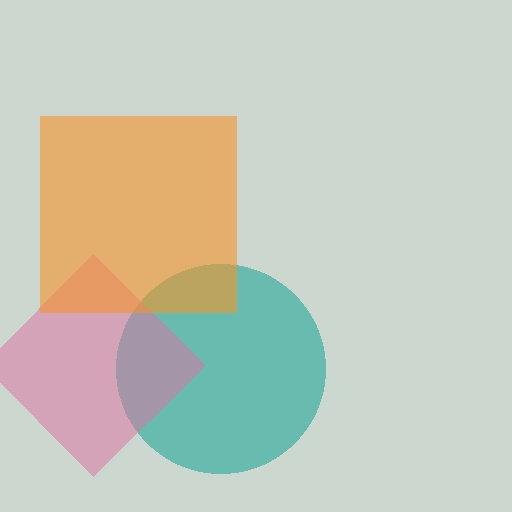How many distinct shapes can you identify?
There are 3 distinct shapes: a teal circle, a pink diamond, an orange square.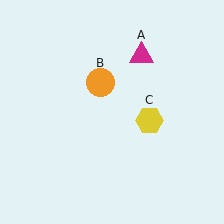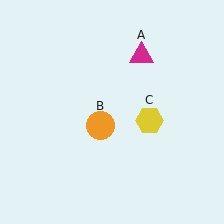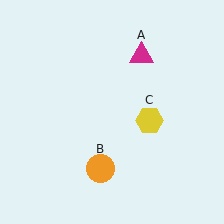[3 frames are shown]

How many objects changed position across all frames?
1 object changed position: orange circle (object B).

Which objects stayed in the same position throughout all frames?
Magenta triangle (object A) and yellow hexagon (object C) remained stationary.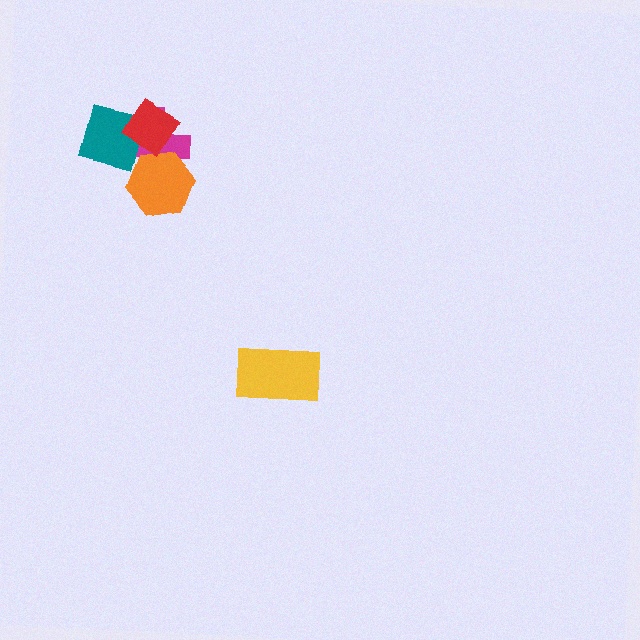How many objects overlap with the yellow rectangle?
0 objects overlap with the yellow rectangle.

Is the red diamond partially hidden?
No, no other shape covers it.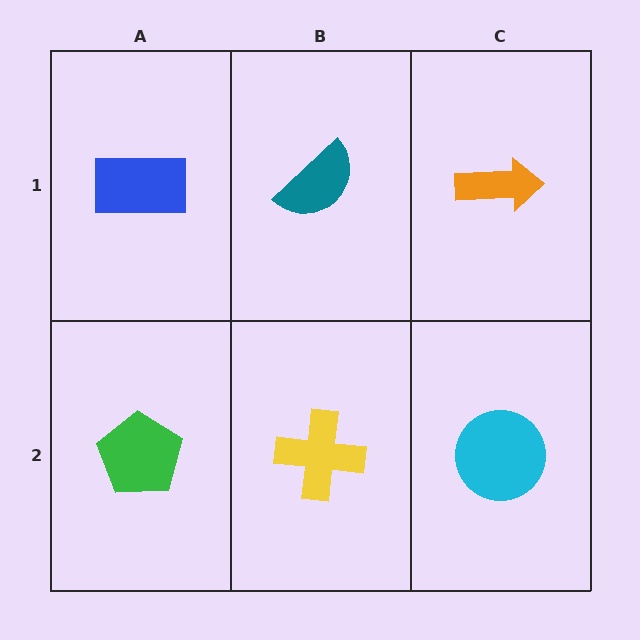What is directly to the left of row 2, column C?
A yellow cross.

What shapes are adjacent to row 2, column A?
A blue rectangle (row 1, column A), a yellow cross (row 2, column B).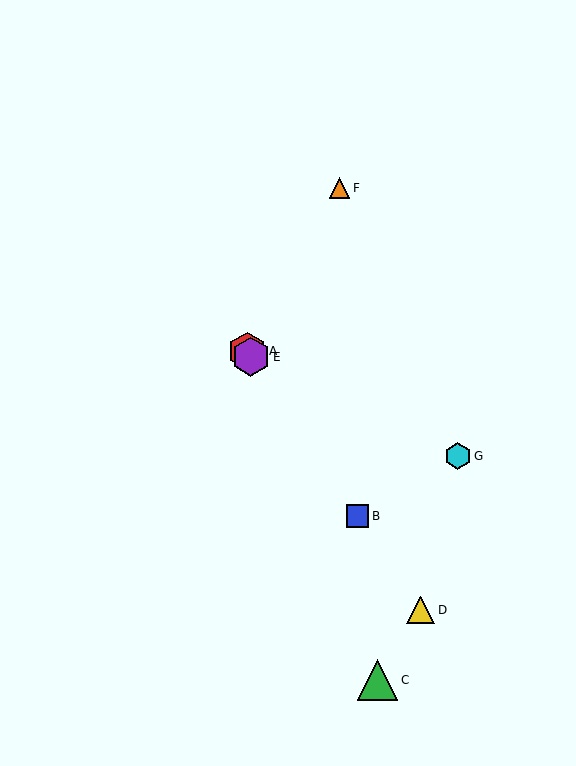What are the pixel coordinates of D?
Object D is at (421, 610).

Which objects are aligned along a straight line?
Objects A, B, D, E are aligned along a straight line.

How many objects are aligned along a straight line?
4 objects (A, B, D, E) are aligned along a straight line.